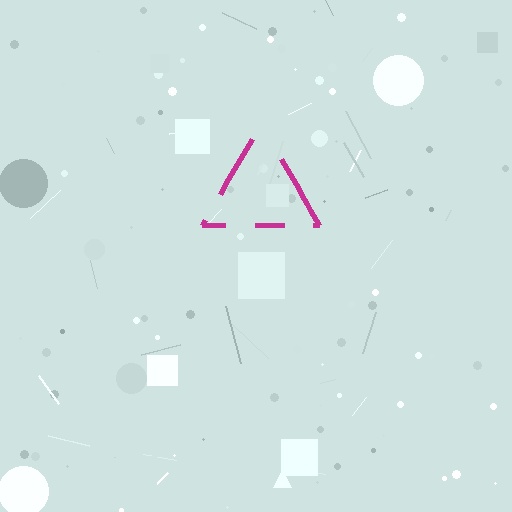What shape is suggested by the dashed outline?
The dashed outline suggests a triangle.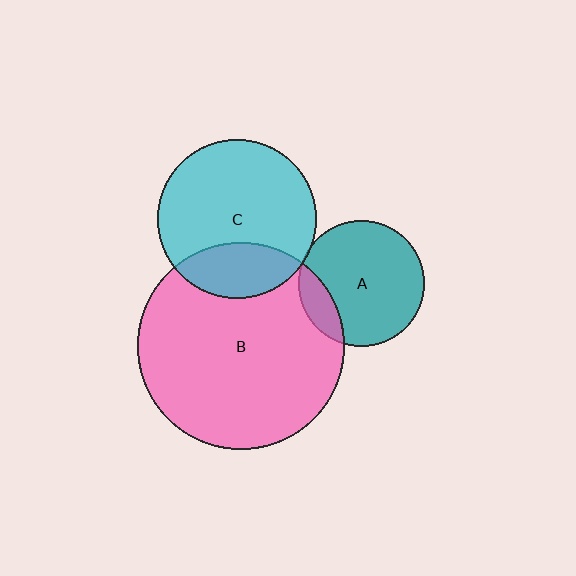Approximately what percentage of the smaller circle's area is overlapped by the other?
Approximately 25%.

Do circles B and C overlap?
Yes.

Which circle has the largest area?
Circle B (pink).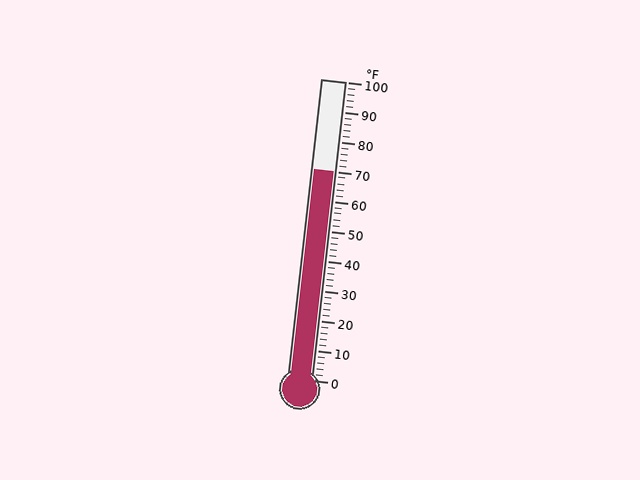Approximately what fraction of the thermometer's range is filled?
The thermometer is filled to approximately 70% of its range.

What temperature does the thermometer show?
The thermometer shows approximately 70°F.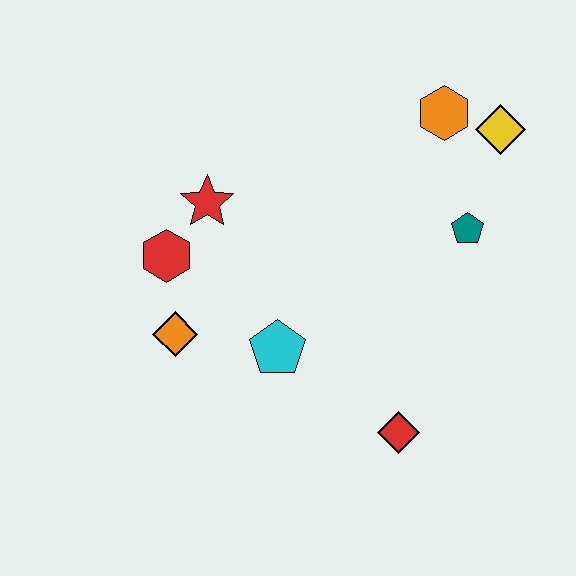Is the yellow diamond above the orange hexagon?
No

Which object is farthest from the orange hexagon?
The orange diamond is farthest from the orange hexagon.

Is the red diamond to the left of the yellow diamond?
Yes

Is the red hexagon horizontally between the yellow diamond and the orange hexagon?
No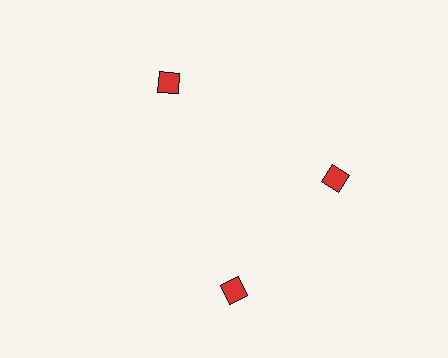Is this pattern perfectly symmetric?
No. The 3 red diamonds are arranged in a ring, but one element near the 7 o'clock position is rotated out of alignment along the ring, breaking the 3-fold rotational symmetry.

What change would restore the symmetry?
The symmetry would be restored by rotating it back into even spacing with its neighbors so that all 3 diamonds sit at equal angles and equal distance from the center.